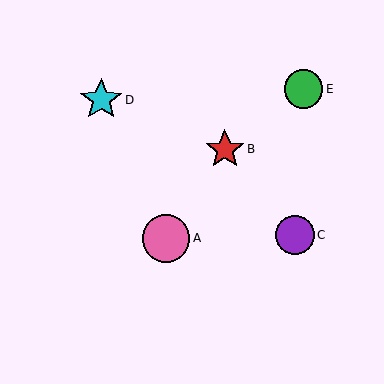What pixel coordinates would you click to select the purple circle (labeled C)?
Click at (295, 235) to select the purple circle C.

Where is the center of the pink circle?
The center of the pink circle is at (166, 238).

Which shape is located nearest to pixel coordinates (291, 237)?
The purple circle (labeled C) at (295, 235) is nearest to that location.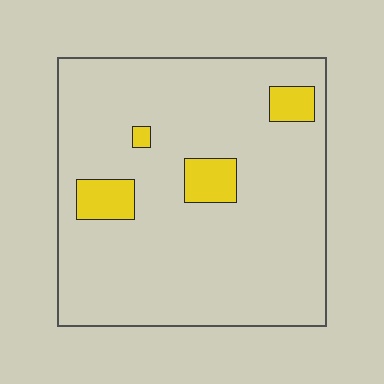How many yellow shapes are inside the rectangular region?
4.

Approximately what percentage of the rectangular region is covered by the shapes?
Approximately 10%.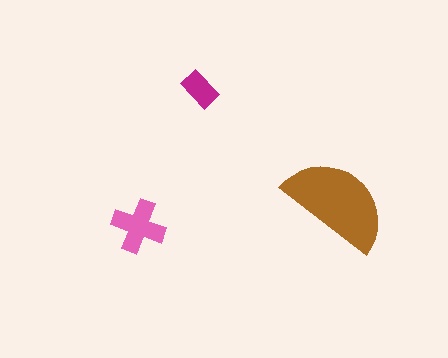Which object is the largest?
The brown semicircle.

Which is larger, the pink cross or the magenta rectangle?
The pink cross.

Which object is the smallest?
The magenta rectangle.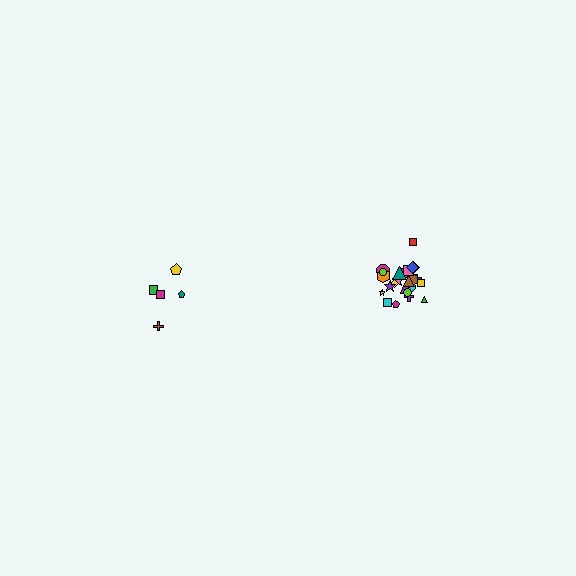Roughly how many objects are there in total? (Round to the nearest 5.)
Roughly 30 objects in total.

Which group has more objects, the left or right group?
The right group.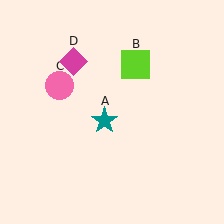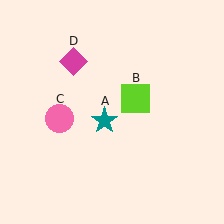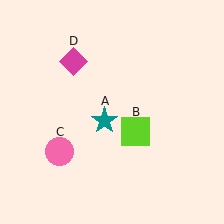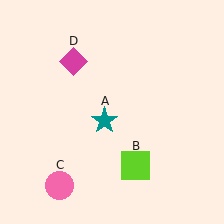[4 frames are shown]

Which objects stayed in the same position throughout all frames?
Teal star (object A) and magenta diamond (object D) remained stationary.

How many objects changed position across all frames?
2 objects changed position: lime square (object B), pink circle (object C).